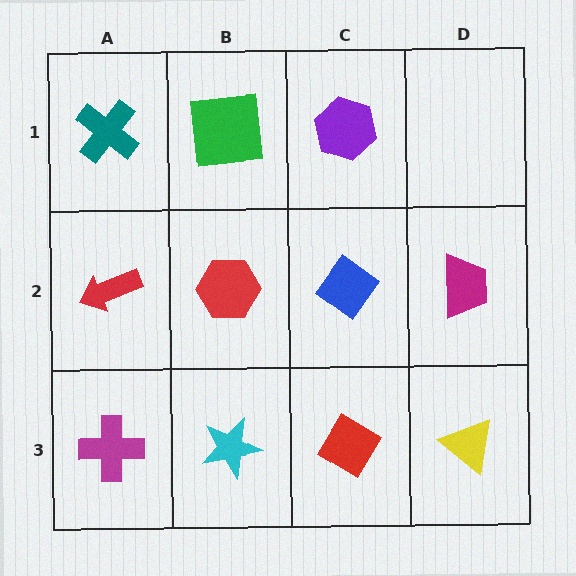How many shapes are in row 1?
3 shapes.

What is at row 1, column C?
A purple hexagon.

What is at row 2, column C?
A blue diamond.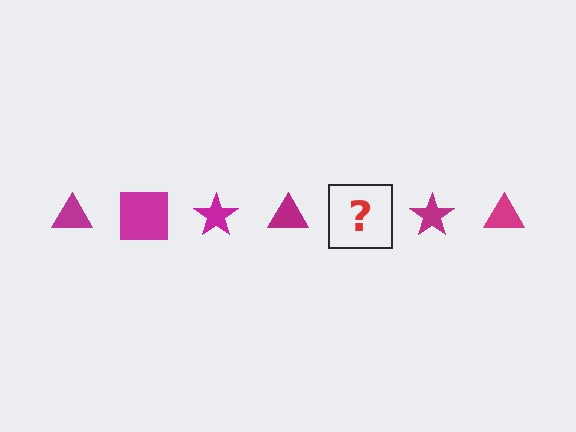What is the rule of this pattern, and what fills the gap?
The rule is that the pattern cycles through triangle, square, star shapes in magenta. The gap should be filled with a magenta square.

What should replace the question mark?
The question mark should be replaced with a magenta square.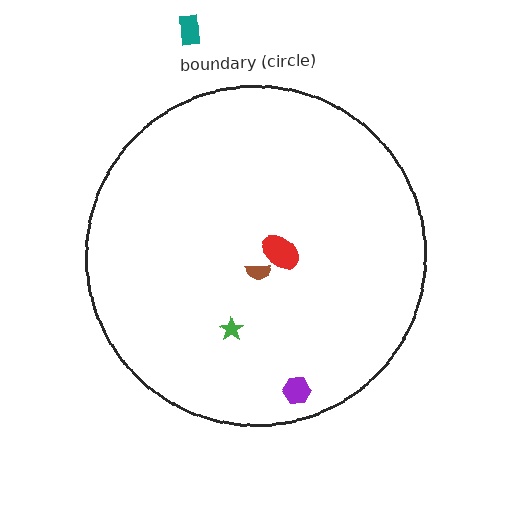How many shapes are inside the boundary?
4 inside, 1 outside.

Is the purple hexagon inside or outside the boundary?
Inside.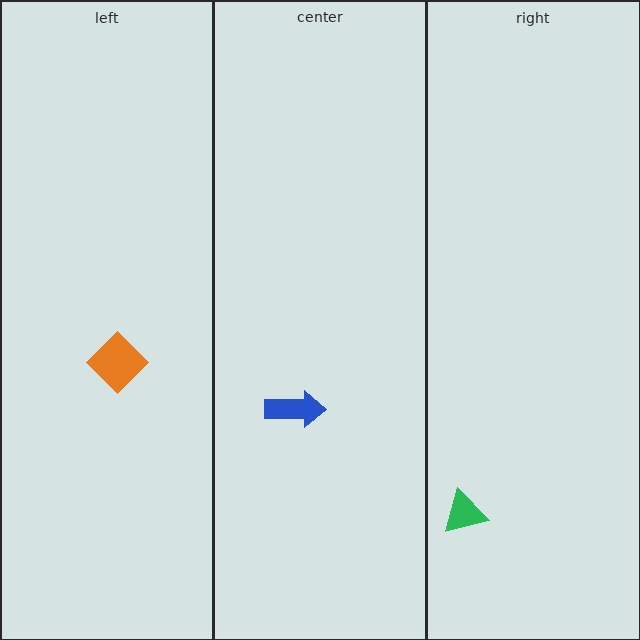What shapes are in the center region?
The blue arrow.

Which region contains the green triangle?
The right region.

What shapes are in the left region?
The orange diamond.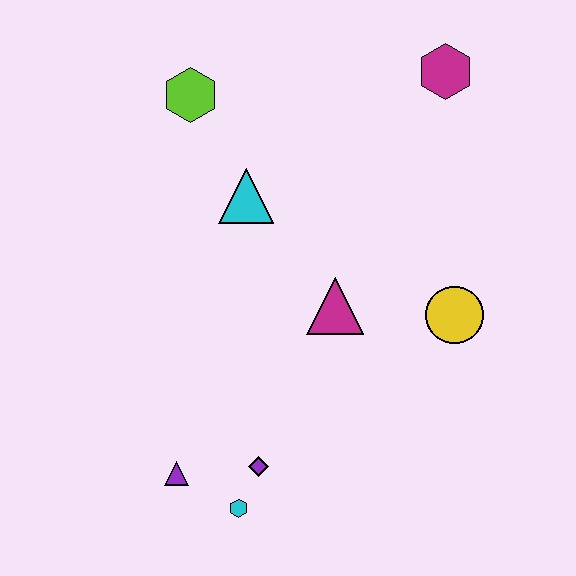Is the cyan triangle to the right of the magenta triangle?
No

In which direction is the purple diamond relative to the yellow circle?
The purple diamond is to the left of the yellow circle.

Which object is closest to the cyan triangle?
The lime hexagon is closest to the cyan triangle.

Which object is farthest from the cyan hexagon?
The magenta hexagon is farthest from the cyan hexagon.